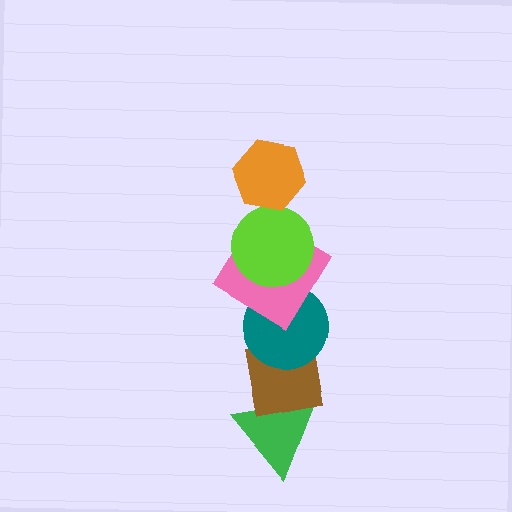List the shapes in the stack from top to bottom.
From top to bottom: the orange hexagon, the lime circle, the pink diamond, the teal circle, the brown square, the green triangle.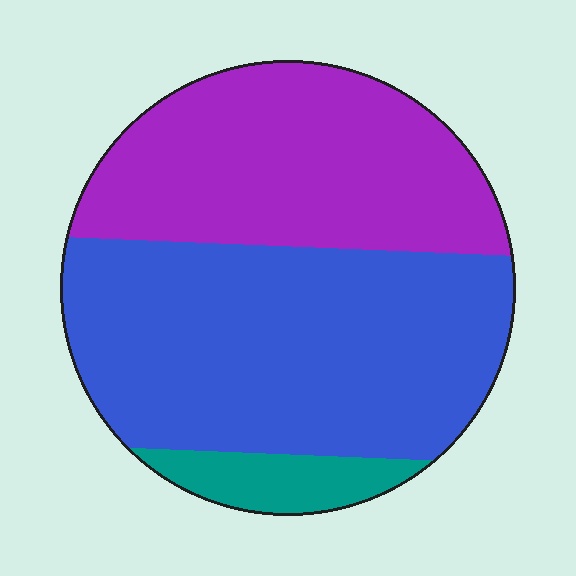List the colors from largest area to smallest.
From largest to smallest: blue, purple, teal.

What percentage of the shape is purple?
Purple covers 38% of the shape.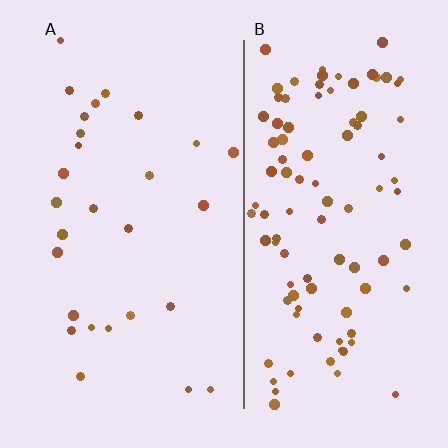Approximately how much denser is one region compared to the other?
Approximately 3.7× — region B over region A.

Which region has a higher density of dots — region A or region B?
B (the right).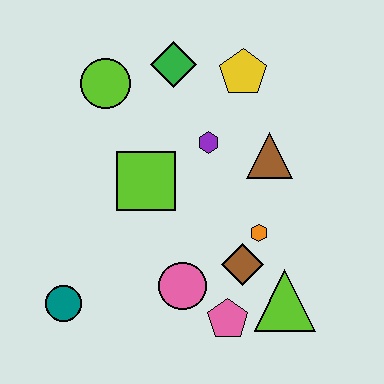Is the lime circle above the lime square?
Yes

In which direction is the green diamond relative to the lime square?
The green diamond is above the lime square.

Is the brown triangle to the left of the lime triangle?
Yes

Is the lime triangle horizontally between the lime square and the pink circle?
No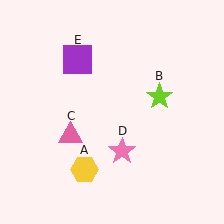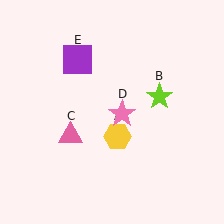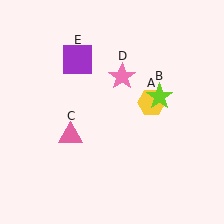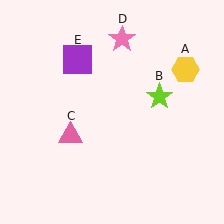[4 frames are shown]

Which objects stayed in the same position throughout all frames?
Lime star (object B) and pink triangle (object C) and purple square (object E) remained stationary.